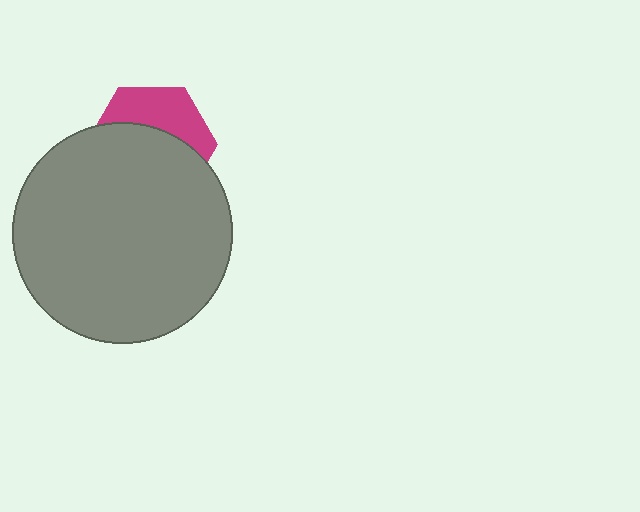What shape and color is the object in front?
The object in front is a gray circle.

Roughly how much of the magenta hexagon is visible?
A small part of it is visible (roughly 37%).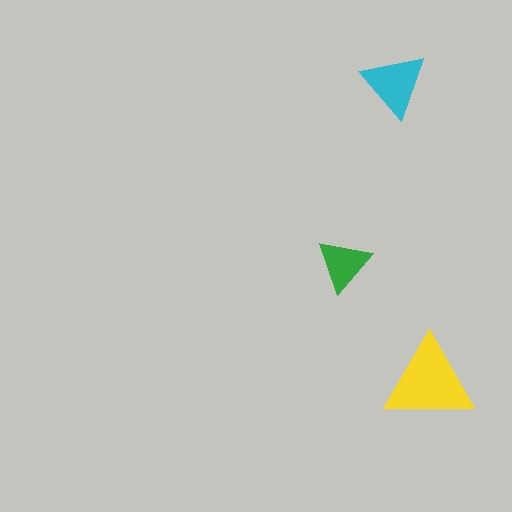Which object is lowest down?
The yellow triangle is bottommost.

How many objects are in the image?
There are 3 objects in the image.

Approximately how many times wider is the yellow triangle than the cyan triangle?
About 1.5 times wider.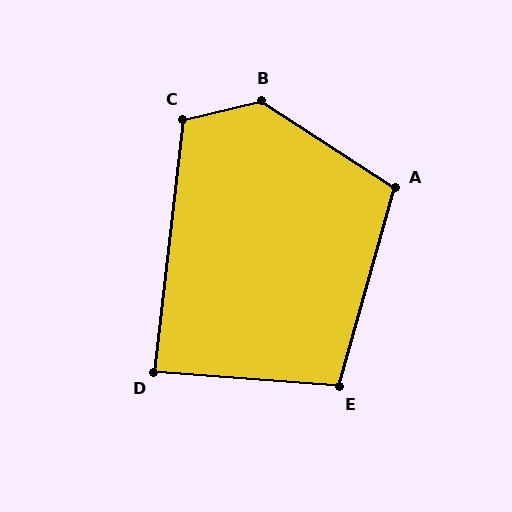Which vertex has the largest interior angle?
B, at approximately 134 degrees.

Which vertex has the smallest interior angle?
D, at approximately 88 degrees.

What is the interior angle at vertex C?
Approximately 110 degrees (obtuse).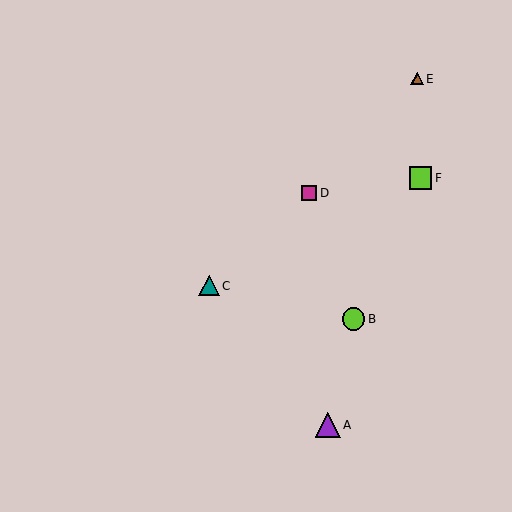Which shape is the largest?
The purple triangle (labeled A) is the largest.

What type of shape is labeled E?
Shape E is a brown triangle.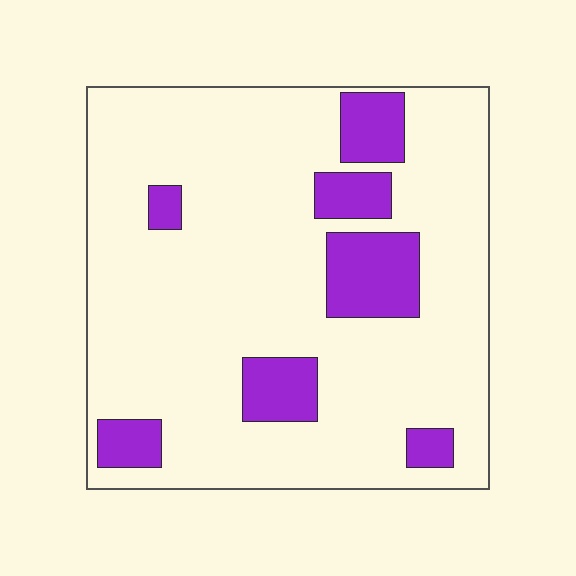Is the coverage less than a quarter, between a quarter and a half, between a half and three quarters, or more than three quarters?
Less than a quarter.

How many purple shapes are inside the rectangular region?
7.